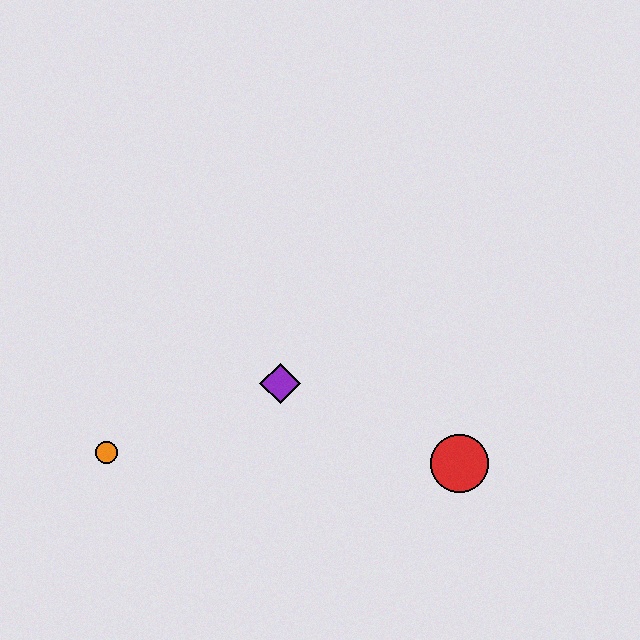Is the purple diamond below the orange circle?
No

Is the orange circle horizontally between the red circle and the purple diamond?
No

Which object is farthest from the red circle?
The orange circle is farthest from the red circle.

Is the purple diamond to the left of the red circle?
Yes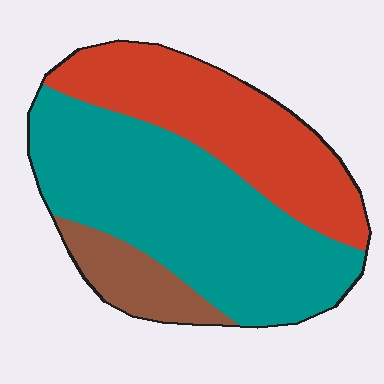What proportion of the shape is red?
Red takes up about one third (1/3) of the shape.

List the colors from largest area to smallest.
From largest to smallest: teal, red, brown.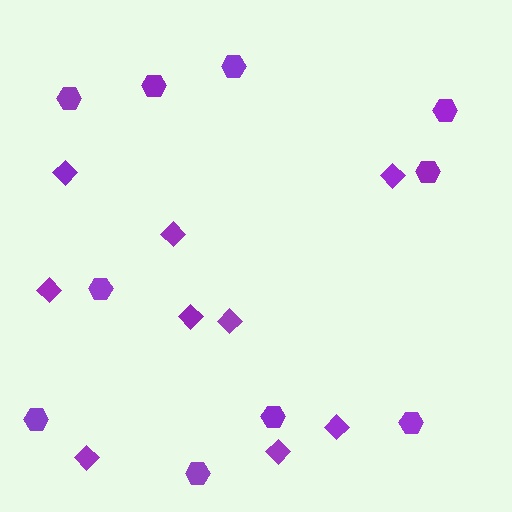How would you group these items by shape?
There are 2 groups: one group of hexagons (10) and one group of diamonds (9).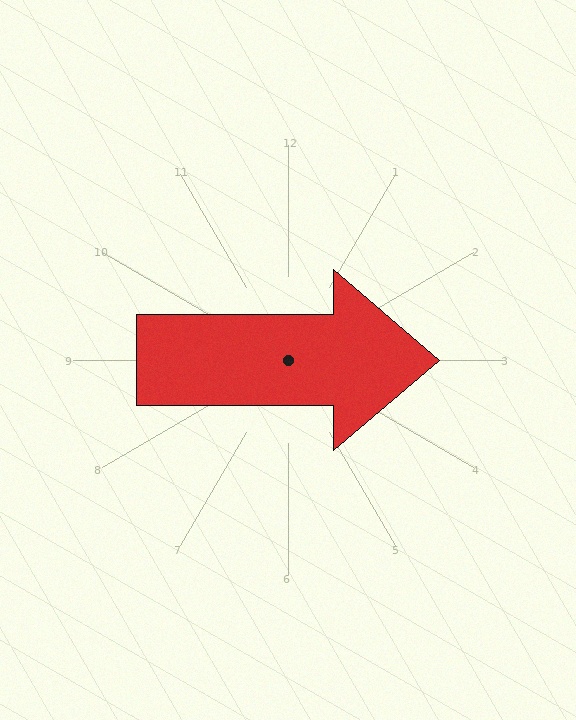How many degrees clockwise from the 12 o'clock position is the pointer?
Approximately 90 degrees.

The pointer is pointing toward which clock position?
Roughly 3 o'clock.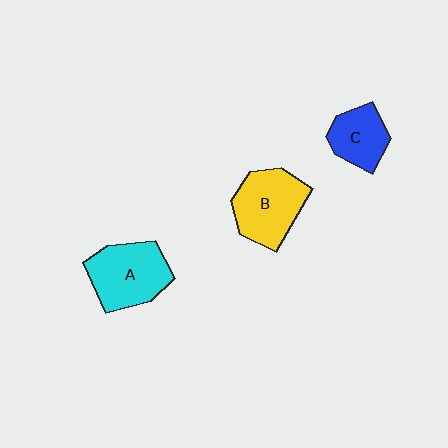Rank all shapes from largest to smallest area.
From largest to smallest: A (cyan), B (yellow), C (blue).